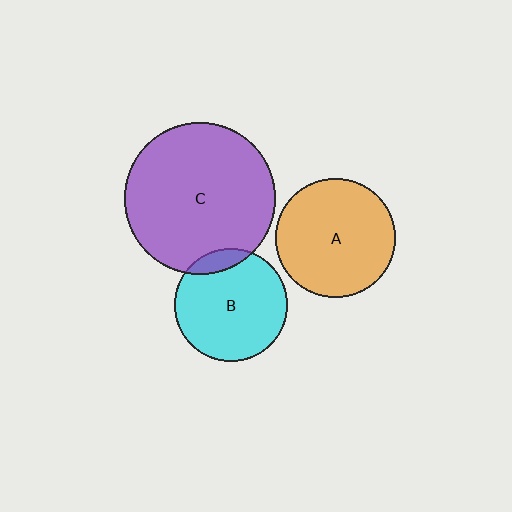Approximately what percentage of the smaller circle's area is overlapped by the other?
Approximately 10%.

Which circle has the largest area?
Circle C (purple).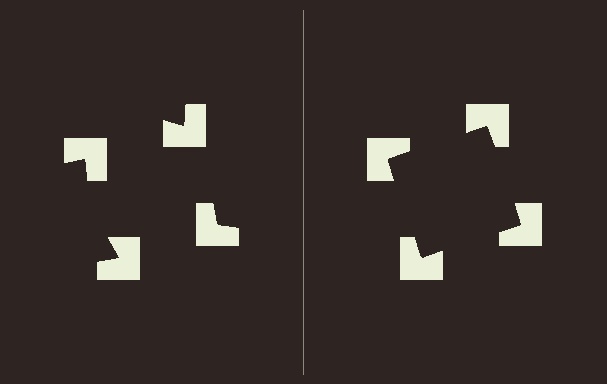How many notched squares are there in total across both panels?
8 — 4 on each side.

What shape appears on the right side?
An illusory square.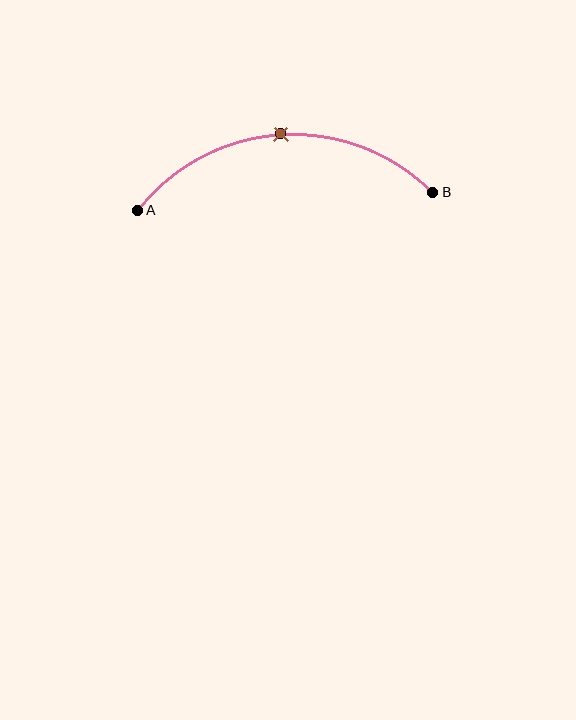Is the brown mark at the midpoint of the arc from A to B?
Yes. The brown mark lies on the arc at equal arc-length from both A and B — it is the arc midpoint.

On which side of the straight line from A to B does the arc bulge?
The arc bulges above the straight line connecting A and B.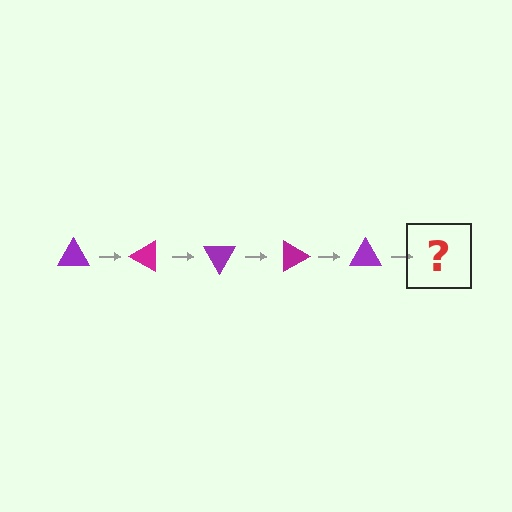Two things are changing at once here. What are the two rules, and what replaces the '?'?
The two rules are that it rotates 30 degrees each step and the color cycles through purple and magenta. The '?' should be a magenta triangle, rotated 150 degrees from the start.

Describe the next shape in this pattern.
It should be a magenta triangle, rotated 150 degrees from the start.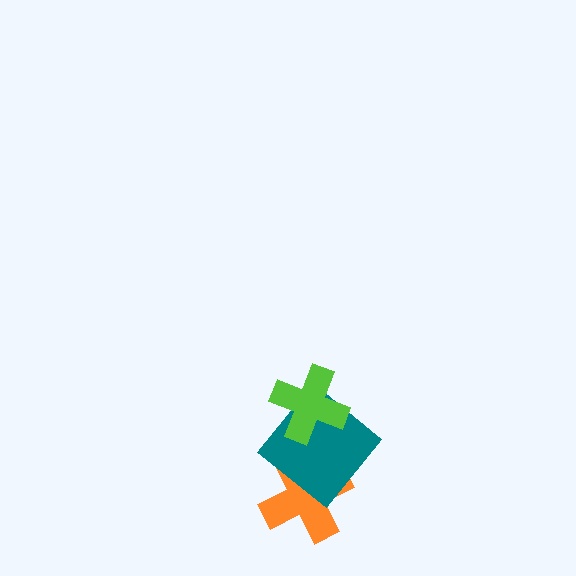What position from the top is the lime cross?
The lime cross is 1st from the top.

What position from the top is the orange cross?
The orange cross is 3rd from the top.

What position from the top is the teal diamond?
The teal diamond is 2nd from the top.